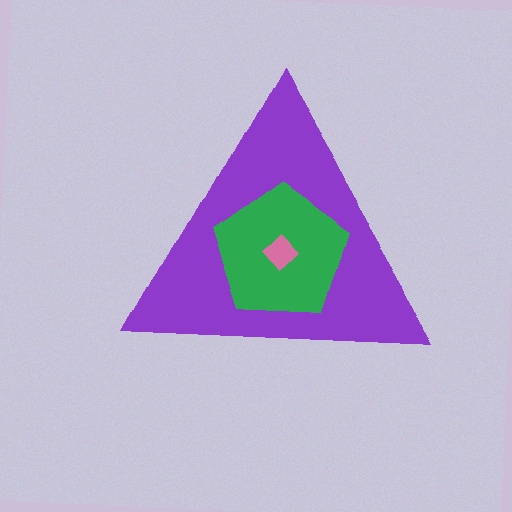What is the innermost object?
The pink diamond.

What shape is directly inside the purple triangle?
The green pentagon.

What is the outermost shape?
The purple triangle.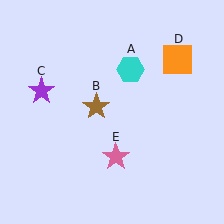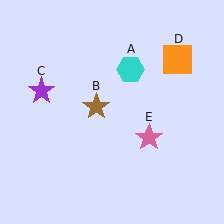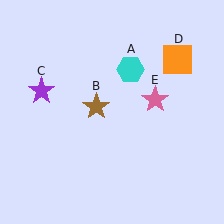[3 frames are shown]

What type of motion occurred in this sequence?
The pink star (object E) rotated counterclockwise around the center of the scene.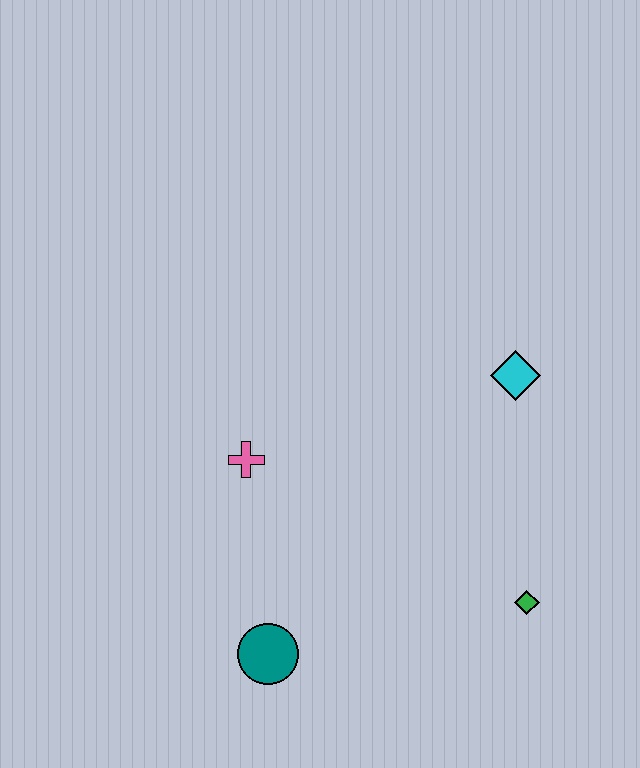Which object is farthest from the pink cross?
The green diamond is farthest from the pink cross.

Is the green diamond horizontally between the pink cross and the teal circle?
No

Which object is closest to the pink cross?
The teal circle is closest to the pink cross.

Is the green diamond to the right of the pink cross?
Yes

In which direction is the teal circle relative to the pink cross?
The teal circle is below the pink cross.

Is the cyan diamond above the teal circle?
Yes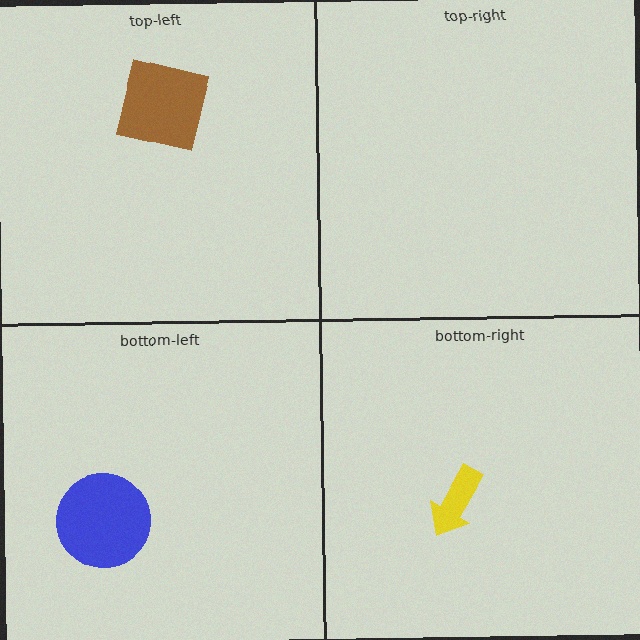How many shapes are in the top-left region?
1.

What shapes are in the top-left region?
The brown square.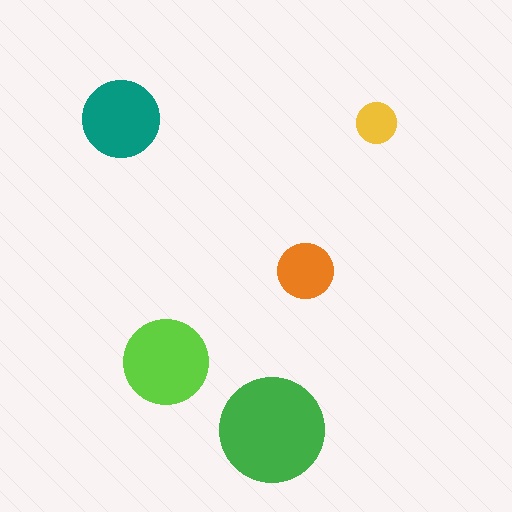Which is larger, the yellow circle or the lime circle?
The lime one.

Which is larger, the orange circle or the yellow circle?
The orange one.